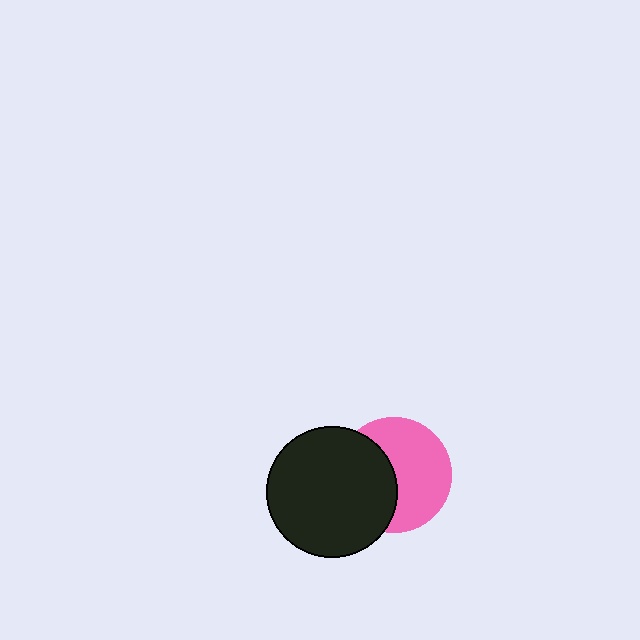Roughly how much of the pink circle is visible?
About half of it is visible (roughly 58%).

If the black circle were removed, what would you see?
You would see the complete pink circle.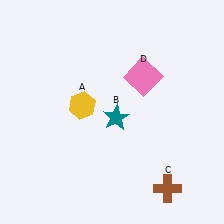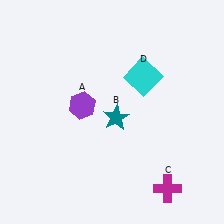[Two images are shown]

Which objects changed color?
A changed from yellow to purple. C changed from brown to magenta. D changed from pink to cyan.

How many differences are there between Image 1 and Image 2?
There are 3 differences between the two images.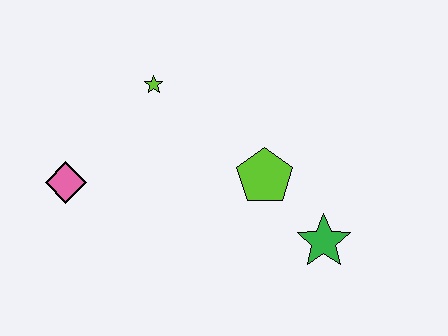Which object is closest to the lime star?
The pink diamond is closest to the lime star.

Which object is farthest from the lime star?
The green star is farthest from the lime star.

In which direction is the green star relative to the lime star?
The green star is to the right of the lime star.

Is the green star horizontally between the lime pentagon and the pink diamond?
No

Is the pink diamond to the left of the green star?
Yes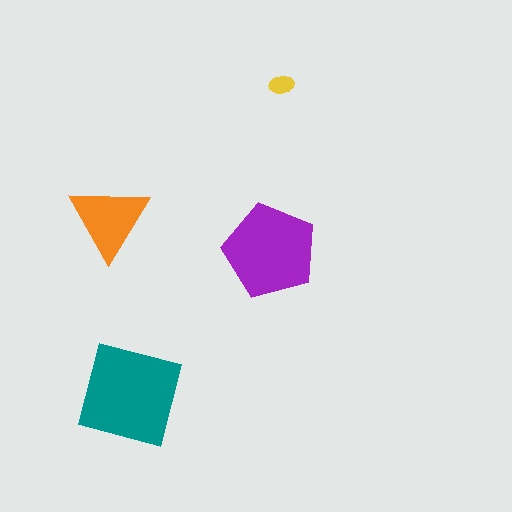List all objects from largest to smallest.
The teal square, the purple pentagon, the orange triangle, the yellow ellipse.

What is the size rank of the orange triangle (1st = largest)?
3rd.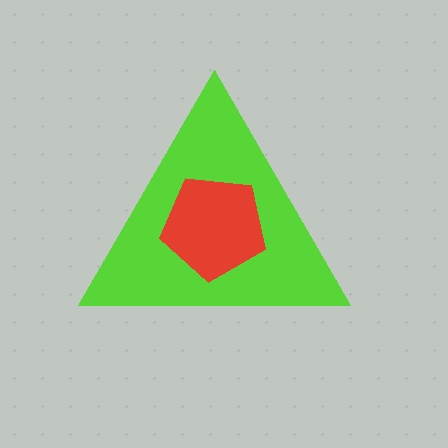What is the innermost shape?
The red pentagon.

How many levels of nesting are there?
2.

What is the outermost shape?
The lime triangle.